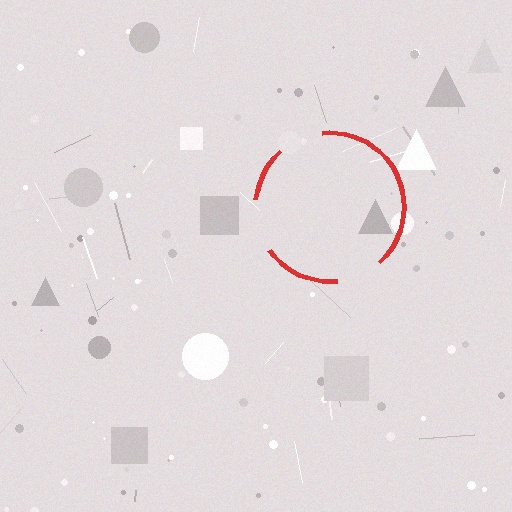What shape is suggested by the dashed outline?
The dashed outline suggests a circle.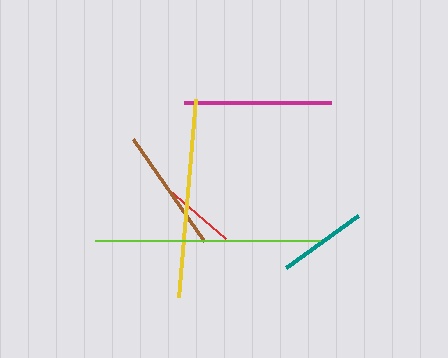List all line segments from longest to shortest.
From longest to shortest: lime, yellow, magenta, brown, teal, red.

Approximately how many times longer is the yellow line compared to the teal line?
The yellow line is approximately 2.2 times the length of the teal line.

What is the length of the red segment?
The red segment is approximately 77 pixels long.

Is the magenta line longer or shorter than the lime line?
The lime line is longer than the magenta line.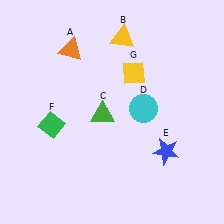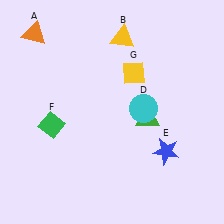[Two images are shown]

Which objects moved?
The objects that moved are: the orange triangle (A), the green triangle (C).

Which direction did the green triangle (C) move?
The green triangle (C) moved right.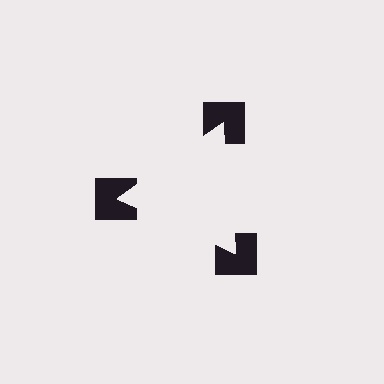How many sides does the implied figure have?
3 sides.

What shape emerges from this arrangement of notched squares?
An illusory triangle — its edges are inferred from the aligned wedge cuts in the notched squares, not physically drawn.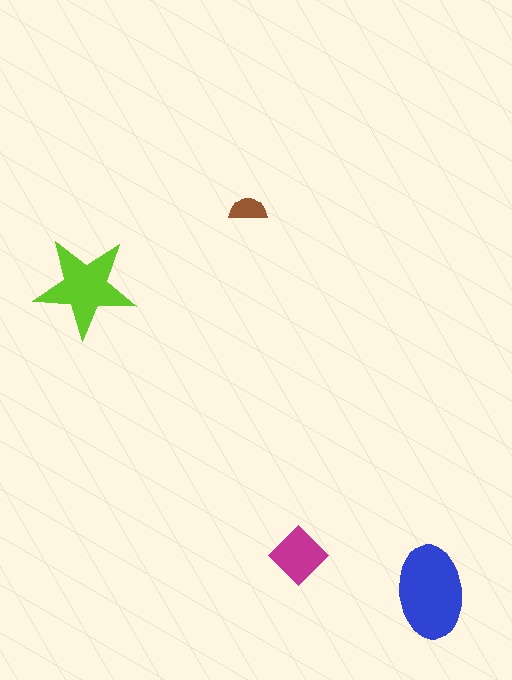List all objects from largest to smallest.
The blue ellipse, the lime star, the magenta diamond, the brown semicircle.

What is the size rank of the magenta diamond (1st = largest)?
3rd.